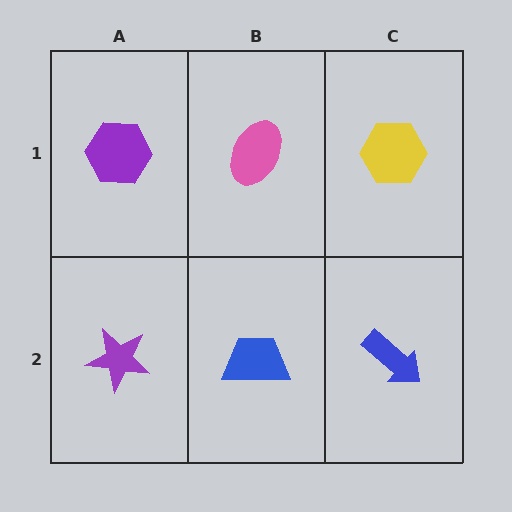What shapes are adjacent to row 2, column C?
A yellow hexagon (row 1, column C), a blue trapezoid (row 2, column B).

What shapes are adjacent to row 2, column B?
A pink ellipse (row 1, column B), a purple star (row 2, column A), a blue arrow (row 2, column C).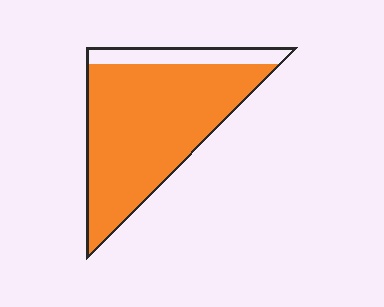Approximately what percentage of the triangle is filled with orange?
Approximately 85%.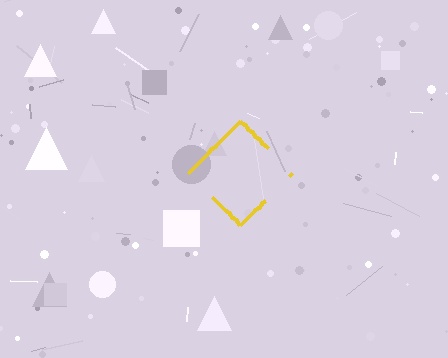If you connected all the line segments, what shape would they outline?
They would outline a diamond.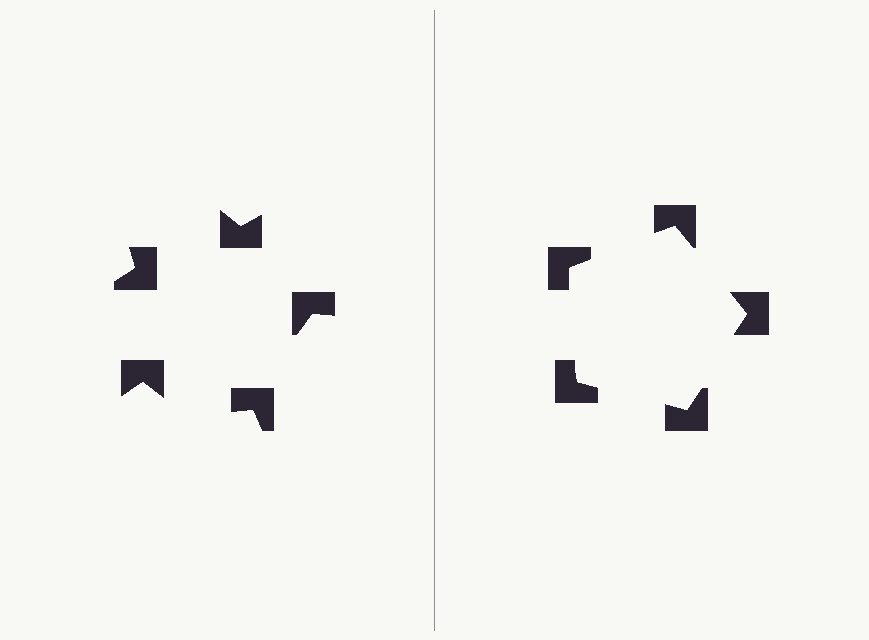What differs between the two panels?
The notched squares are positioned identically on both sides; only the wedge orientations differ. On the right they align to a pentagon; on the left they are misaligned.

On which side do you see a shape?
An illusory pentagon appears on the right side. On the left side the wedge cuts are rotated, so no coherent shape forms.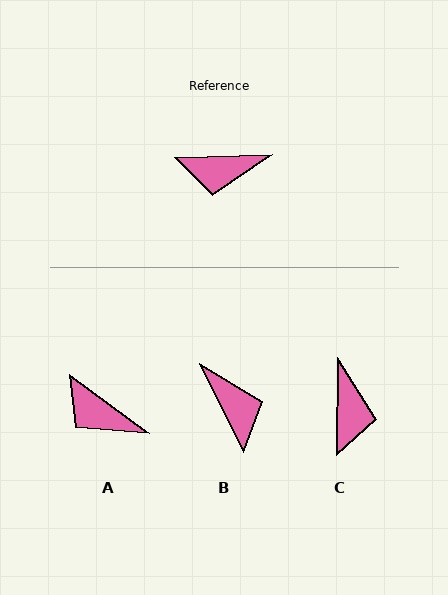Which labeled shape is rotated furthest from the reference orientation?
B, about 115 degrees away.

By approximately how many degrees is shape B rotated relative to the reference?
Approximately 115 degrees counter-clockwise.